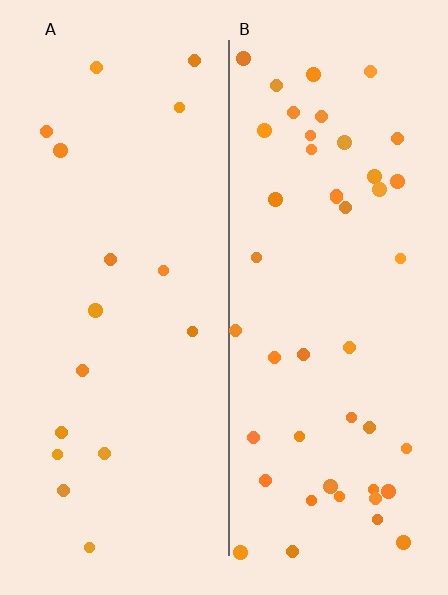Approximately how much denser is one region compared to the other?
Approximately 2.8× — region B over region A.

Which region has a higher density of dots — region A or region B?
B (the right).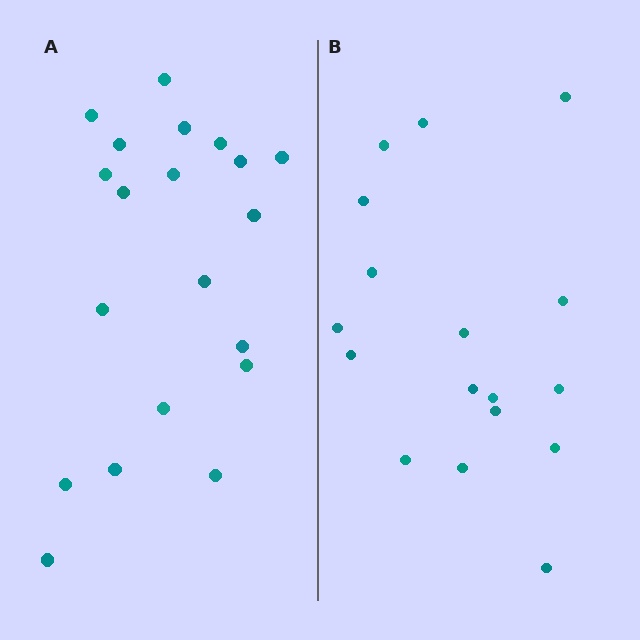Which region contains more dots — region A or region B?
Region A (the left region) has more dots.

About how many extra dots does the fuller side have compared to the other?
Region A has just a few more — roughly 2 or 3 more dots than region B.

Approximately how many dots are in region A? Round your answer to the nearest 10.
About 20 dots.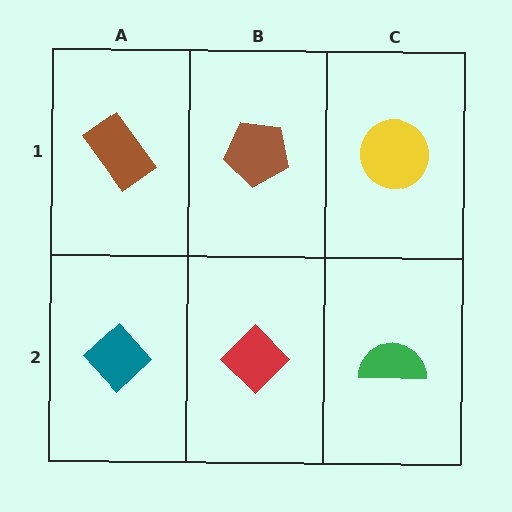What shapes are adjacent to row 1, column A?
A teal diamond (row 2, column A), a brown pentagon (row 1, column B).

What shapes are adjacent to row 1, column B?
A red diamond (row 2, column B), a brown rectangle (row 1, column A), a yellow circle (row 1, column C).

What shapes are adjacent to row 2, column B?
A brown pentagon (row 1, column B), a teal diamond (row 2, column A), a green semicircle (row 2, column C).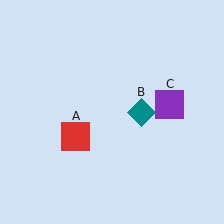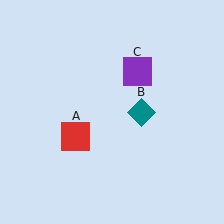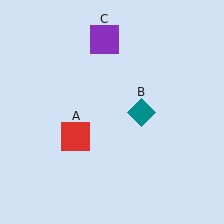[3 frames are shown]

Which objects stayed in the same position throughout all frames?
Red square (object A) and teal diamond (object B) remained stationary.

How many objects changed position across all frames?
1 object changed position: purple square (object C).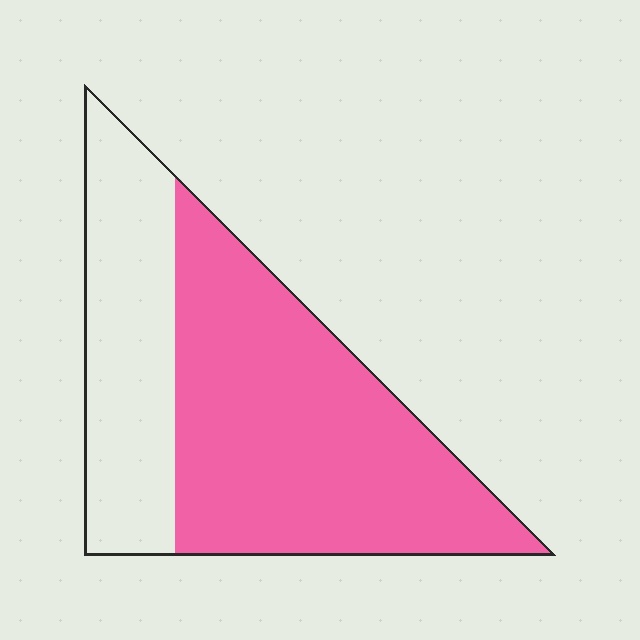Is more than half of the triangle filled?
Yes.